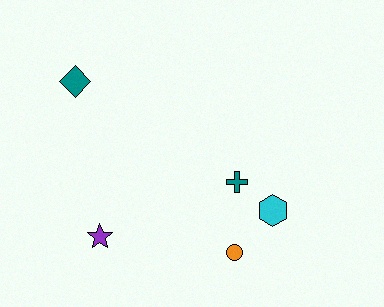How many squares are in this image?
There are no squares.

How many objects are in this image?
There are 5 objects.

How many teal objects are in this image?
There are 2 teal objects.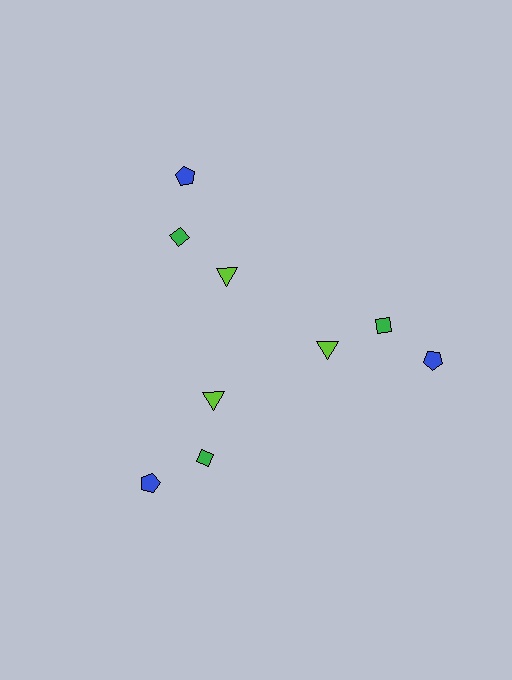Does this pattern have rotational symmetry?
Yes, this pattern has 3-fold rotational symmetry. It looks the same after rotating 120 degrees around the center.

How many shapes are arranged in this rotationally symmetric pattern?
There are 9 shapes, arranged in 3 groups of 3.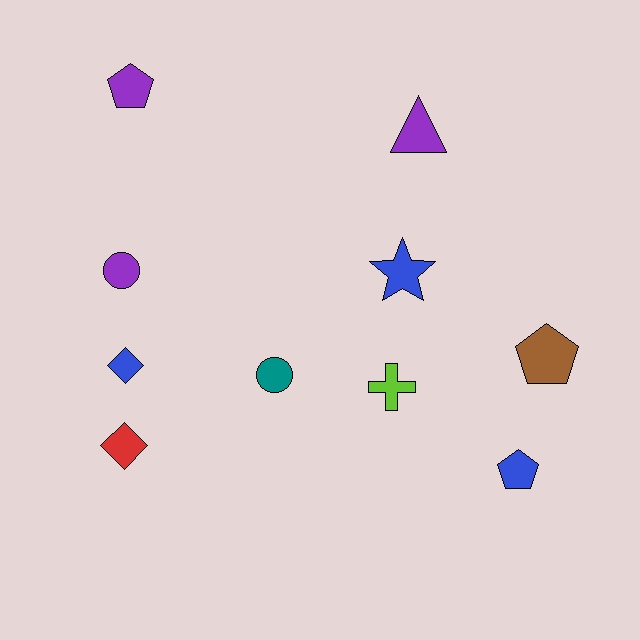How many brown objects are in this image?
There is 1 brown object.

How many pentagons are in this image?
There are 3 pentagons.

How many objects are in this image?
There are 10 objects.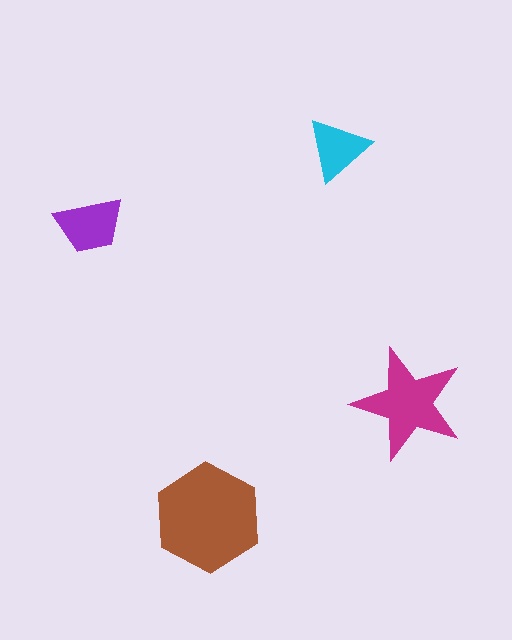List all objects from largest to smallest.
The brown hexagon, the magenta star, the purple trapezoid, the cyan triangle.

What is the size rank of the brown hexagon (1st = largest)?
1st.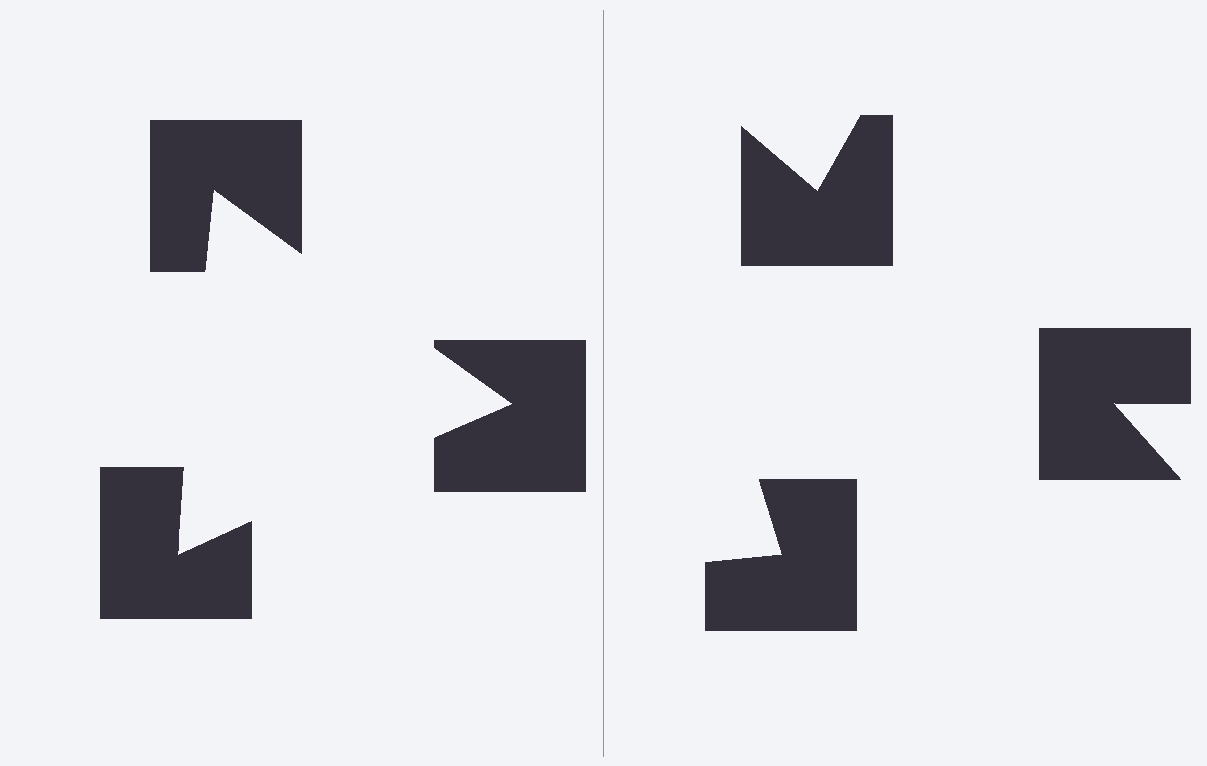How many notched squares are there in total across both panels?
6 — 3 on each side.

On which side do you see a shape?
An illusory triangle appears on the left side. On the right side the wedge cuts are rotated, so no coherent shape forms.